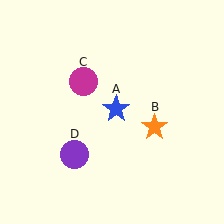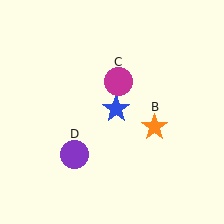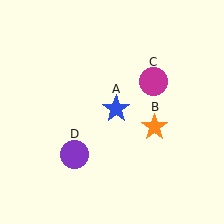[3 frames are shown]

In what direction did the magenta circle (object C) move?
The magenta circle (object C) moved right.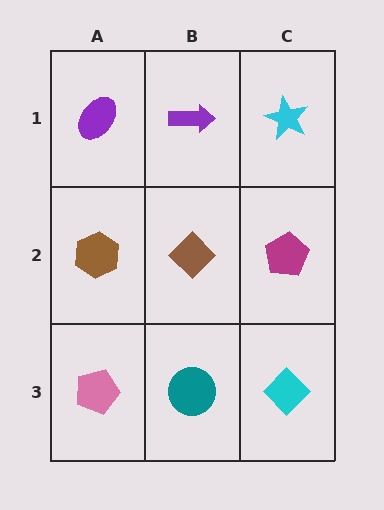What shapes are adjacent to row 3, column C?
A magenta pentagon (row 2, column C), a teal circle (row 3, column B).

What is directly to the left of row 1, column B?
A purple ellipse.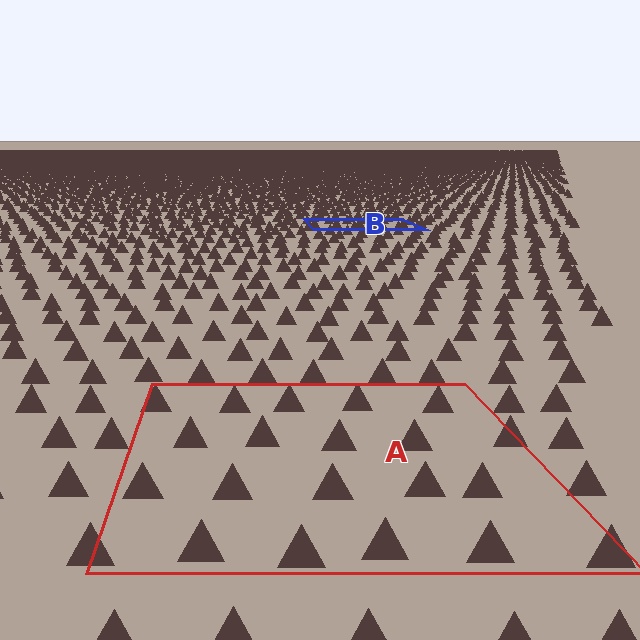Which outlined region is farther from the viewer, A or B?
Region B is farther from the viewer — the texture elements inside it appear smaller and more densely packed.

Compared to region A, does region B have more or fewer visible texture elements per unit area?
Region B has more texture elements per unit area — they are packed more densely because it is farther away.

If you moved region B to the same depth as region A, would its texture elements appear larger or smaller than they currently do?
They would appear larger. At a closer depth, the same texture elements are projected at a bigger on-screen size.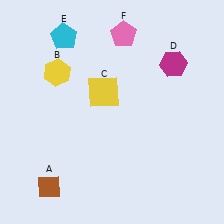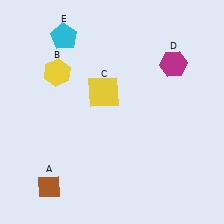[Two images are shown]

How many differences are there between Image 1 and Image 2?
There is 1 difference between the two images.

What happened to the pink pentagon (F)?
The pink pentagon (F) was removed in Image 2. It was in the top-right area of Image 1.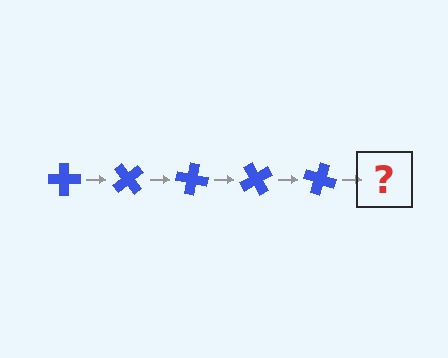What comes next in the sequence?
The next element should be a blue cross rotated 250 degrees.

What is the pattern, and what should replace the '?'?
The pattern is that the cross rotates 50 degrees each step. The '?' should be a blue cross rotated 250 degrees.